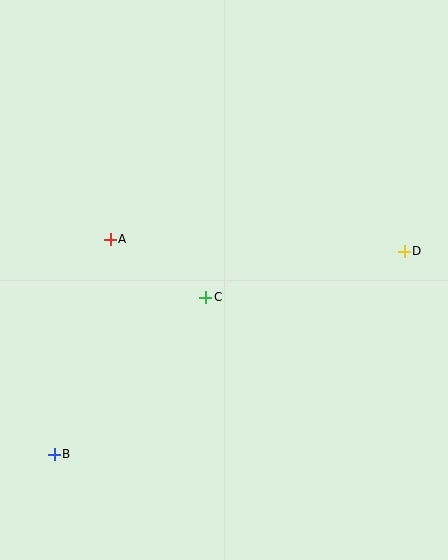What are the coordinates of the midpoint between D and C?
The midpoint between D and C is at (305, 274).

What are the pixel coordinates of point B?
Point B is at (54, 454).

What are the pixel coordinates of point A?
Point A is at (110, 239).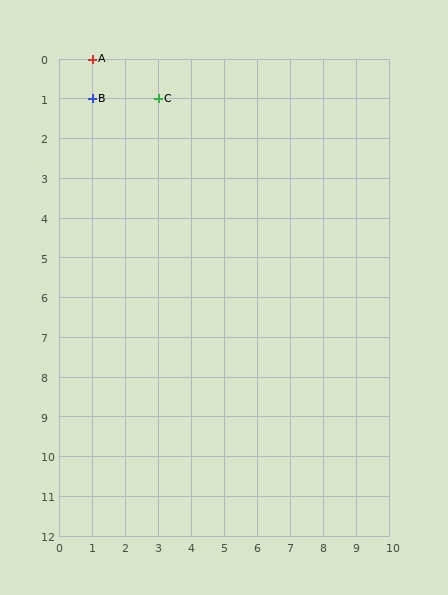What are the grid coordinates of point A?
Point A is at grid coordinates (1, 0).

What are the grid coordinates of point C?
Point C is at grid coordinates (3, 1).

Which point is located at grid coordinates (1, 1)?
Point B is at (1, 1).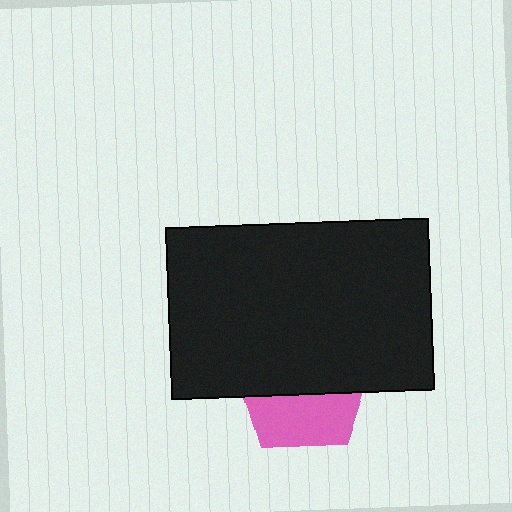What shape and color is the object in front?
The object in front is a black rectangle.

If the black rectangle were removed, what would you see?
You would see the complete pink pentagon.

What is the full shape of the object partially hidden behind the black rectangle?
The partially hidden object is a pink pentagon.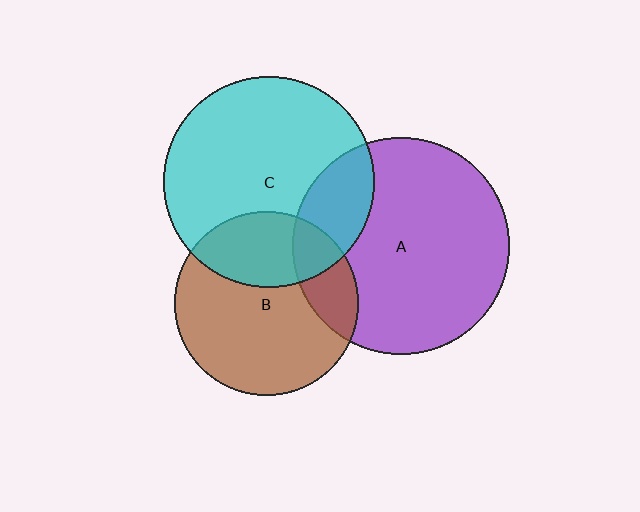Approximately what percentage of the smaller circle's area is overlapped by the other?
Approximately 20%.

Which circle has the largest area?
Circle A (purple).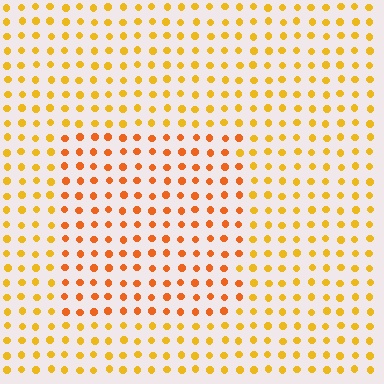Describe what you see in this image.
The image is filled with small yellow elements in a uniform arrangement. A rectangle-shaped region is visible where the elements are tinted to a slightly different hue, forming a subtle color boundary.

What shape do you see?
I see a rectangle.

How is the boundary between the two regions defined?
The boundary is defined purely by a slight shift in hue (about 25 degrees). Spacing, size, and orientation are identical on both sides.